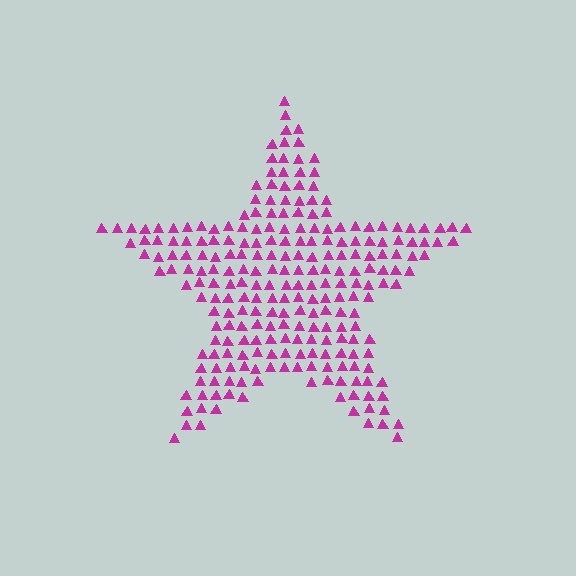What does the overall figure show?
The overall figure shows a star.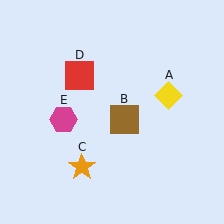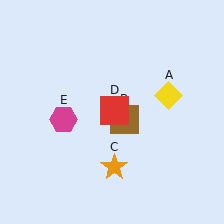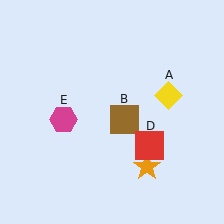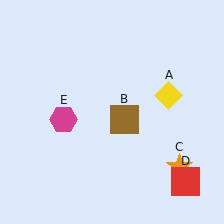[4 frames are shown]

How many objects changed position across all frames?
2 objects changed position: orange star (object C), red square (object D).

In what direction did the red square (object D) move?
The red square (object D) moved down and to the right.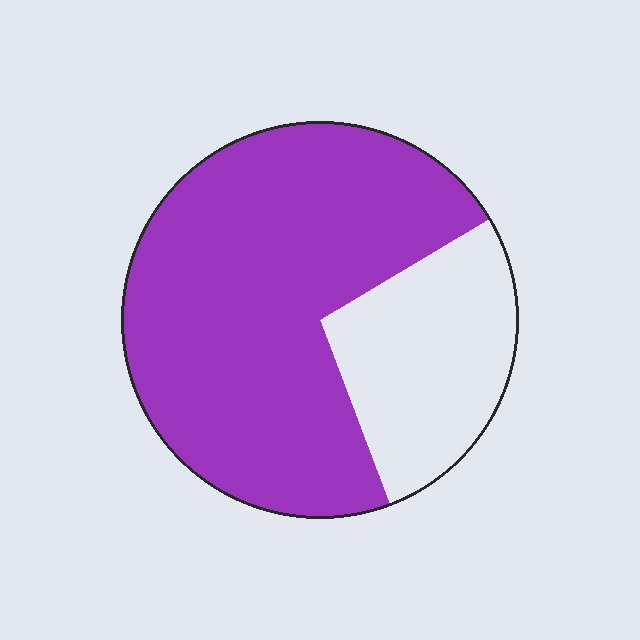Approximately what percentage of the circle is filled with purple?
Approximately 70%.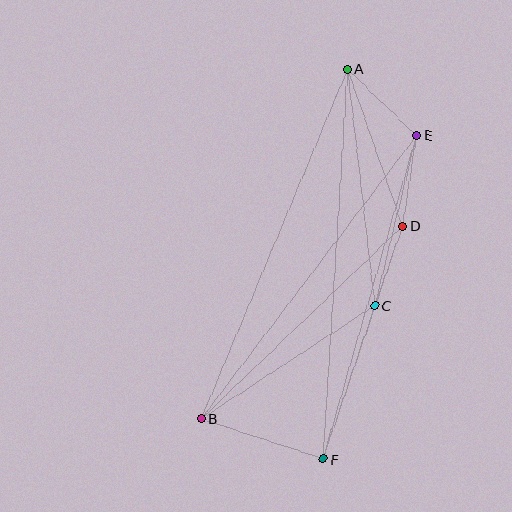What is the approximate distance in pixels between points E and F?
The distance between E and F is approximately 337 pixels.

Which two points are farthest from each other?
Points A and F are farthest from each other.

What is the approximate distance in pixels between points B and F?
The distance between B and F is approximately 129 pixels.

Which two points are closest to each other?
Points C and D are closest to each other.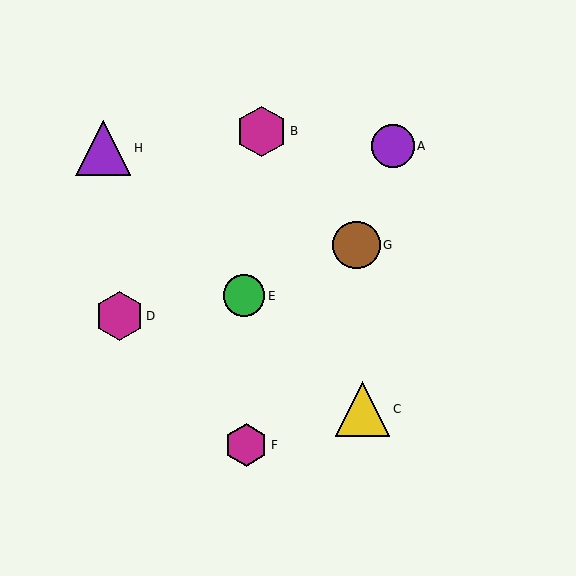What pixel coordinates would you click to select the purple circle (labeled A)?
Click at (393, 146) to select the purple circle A.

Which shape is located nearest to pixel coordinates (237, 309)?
The green circle (labeled E) at (244, 296) is nearest to that location.